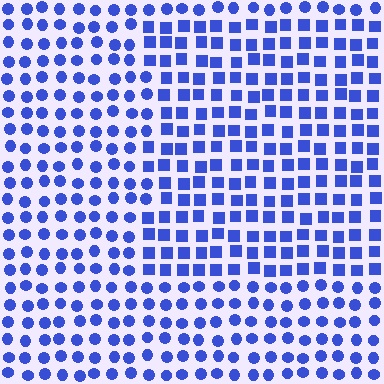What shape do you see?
I see a rectangle.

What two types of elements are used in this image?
The image uses squares inside the rectangle region and circles outside it.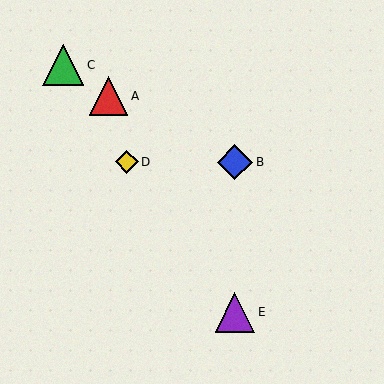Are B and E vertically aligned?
Yes, both are at x≈235.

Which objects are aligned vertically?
Objects B, E are aligned vertically.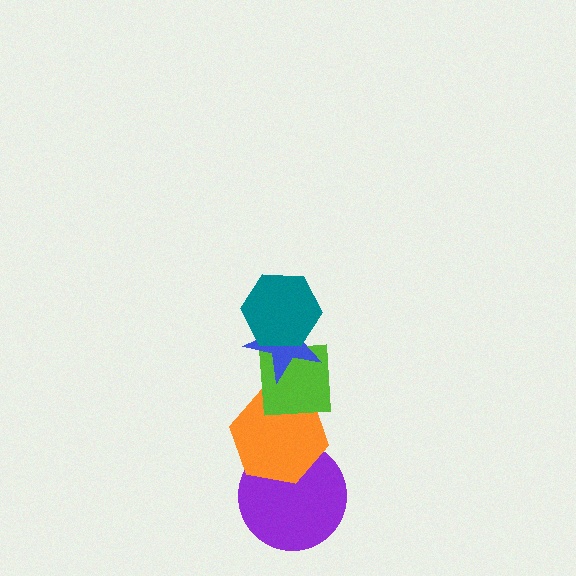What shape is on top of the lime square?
The blue star is on top of the lime square.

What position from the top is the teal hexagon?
The teal hexagon is 1st from the top.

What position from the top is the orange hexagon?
The orange hexagon is 4th from the top.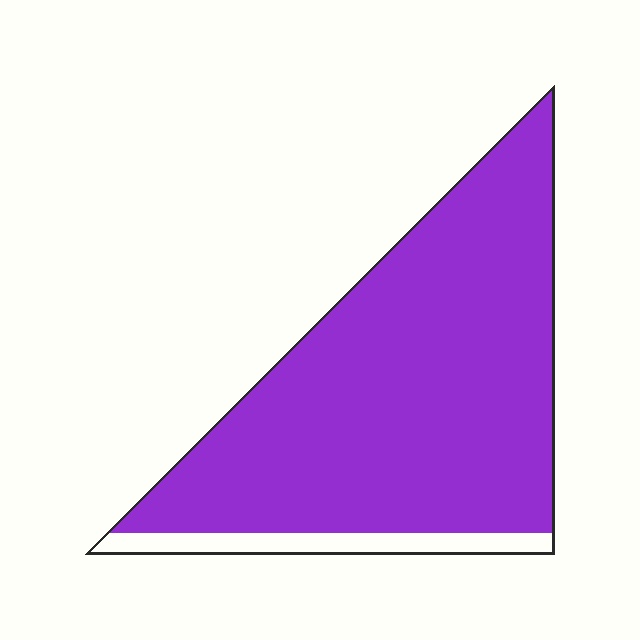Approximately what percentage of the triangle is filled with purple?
Approximately 90%.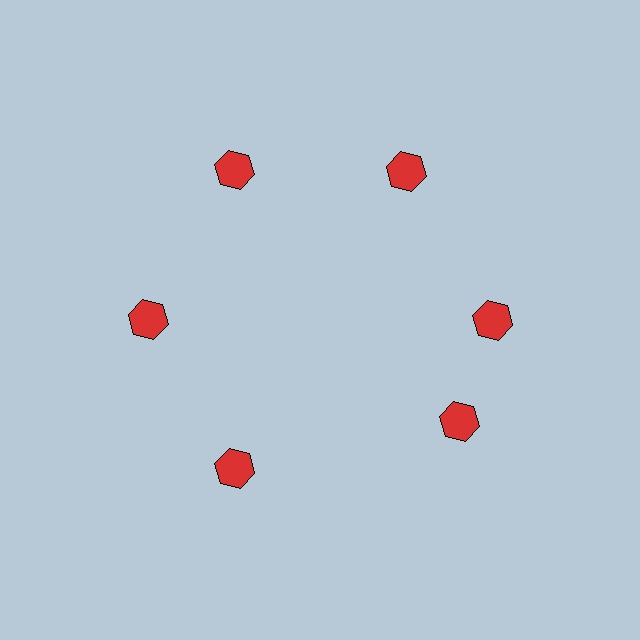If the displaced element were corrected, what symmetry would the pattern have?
It would have 6-fold rotational symmetry — the pattern would map onto itself every 60 degrees.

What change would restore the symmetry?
The symmetry would be restored by rotating it back into even spacing with its neighbors so that all 6 hexagons sit at equal angles and equal distance from the center.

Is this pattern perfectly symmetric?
No. The 6 red hexagons are arranged in a ring, but one element near the 5 o'clock position is rotated out of alignment along the ring, breaking the 6-fold rotational symmetry.